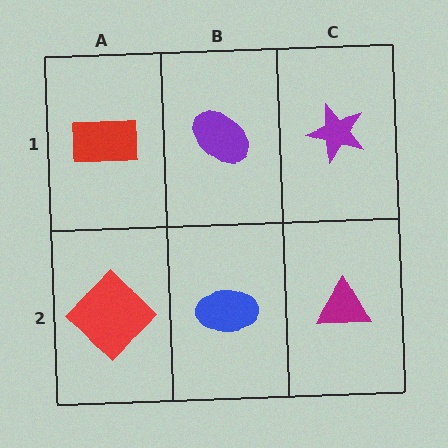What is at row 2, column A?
A red diamond.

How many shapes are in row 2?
3 shapes.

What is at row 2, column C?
A magenta triangle.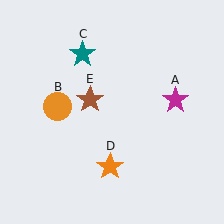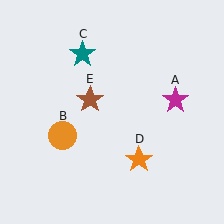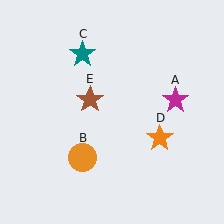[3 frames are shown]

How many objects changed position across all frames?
2 objects changed position: orange circle (object B), orange star (object D).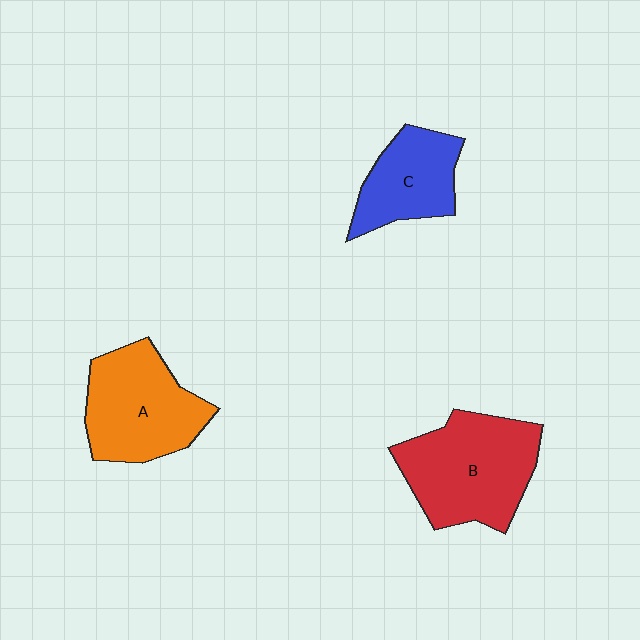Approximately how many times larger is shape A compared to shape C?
Approximately 1.4 times.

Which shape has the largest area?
Shape B (red).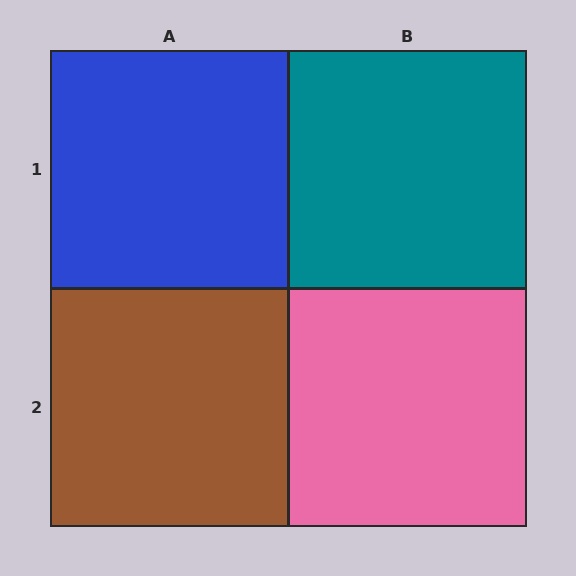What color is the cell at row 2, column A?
Brown.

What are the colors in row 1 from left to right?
Blue, teal.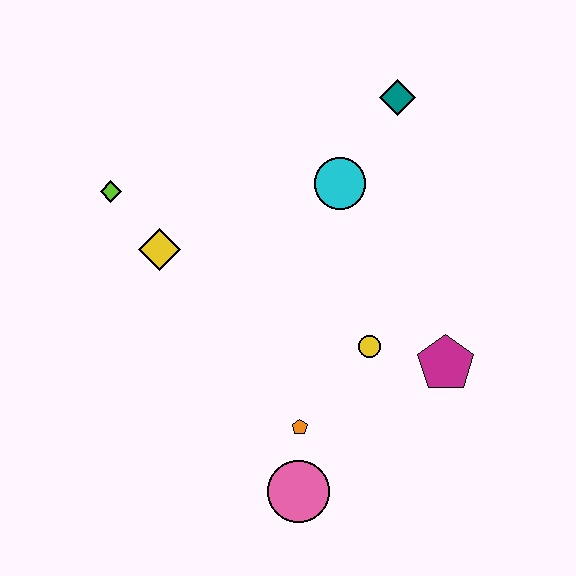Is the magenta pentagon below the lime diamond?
Yes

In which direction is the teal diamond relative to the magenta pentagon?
The teal diamond is above the magenta pentagon.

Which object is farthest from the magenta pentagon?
The lime diamond is farthest from the magenta pentagon.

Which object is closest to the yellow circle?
The magenta pentagon is closest to the yellow circle.